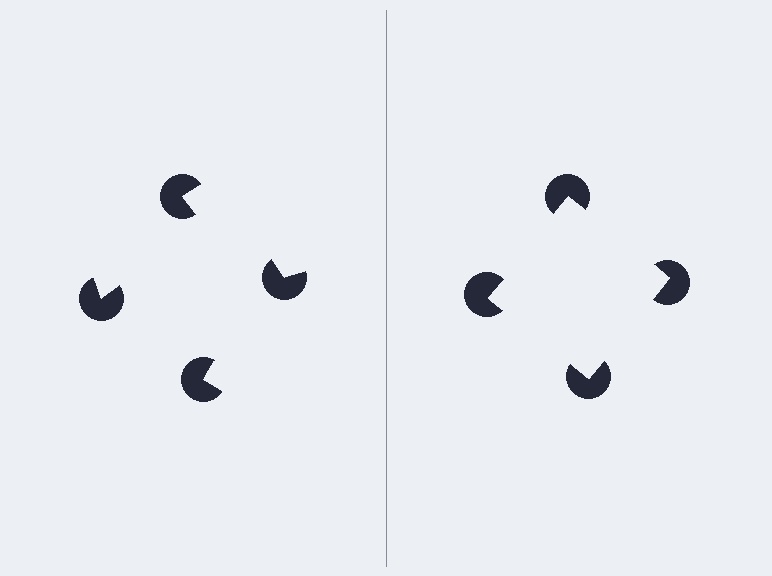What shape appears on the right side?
An illusory square.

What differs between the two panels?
The pac-man discs are positioned identically on both sides; only the wedge orientations differ. On the right they align to a square; on the left they are misaligned.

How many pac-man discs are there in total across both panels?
8 — 4 on each side.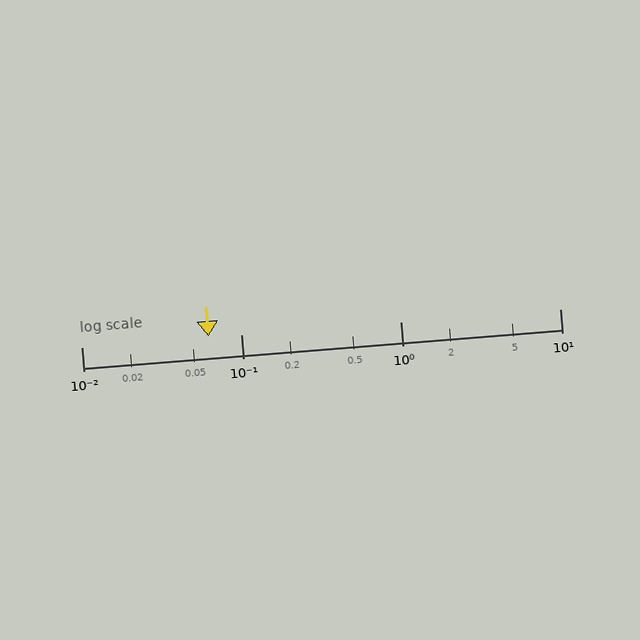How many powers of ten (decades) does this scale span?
The scale spans 3 decades, from 0.01 to 10.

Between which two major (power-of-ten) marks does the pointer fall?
The pointer is between 0.01 and 0.1.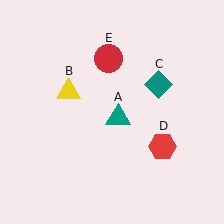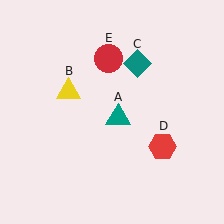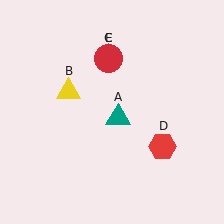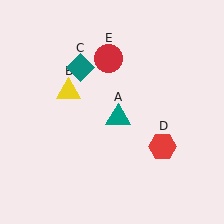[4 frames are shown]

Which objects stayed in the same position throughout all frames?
Teal triangle (object A) and yellow triangle (object B) and red hexagon (object D) and red circle (object E) remained stationary.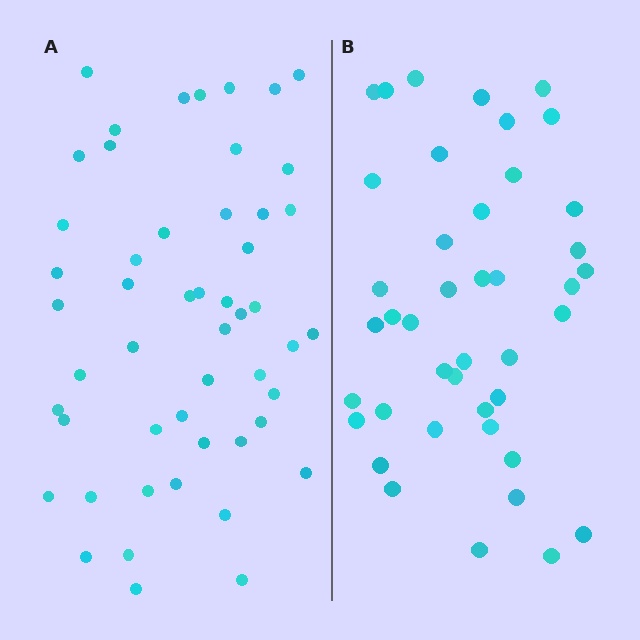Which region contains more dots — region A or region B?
Region A (the left region) has more dots.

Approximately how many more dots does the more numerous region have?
Region A has roughly 8 or so more dots than region B.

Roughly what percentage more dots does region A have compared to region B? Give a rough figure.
About 20% more.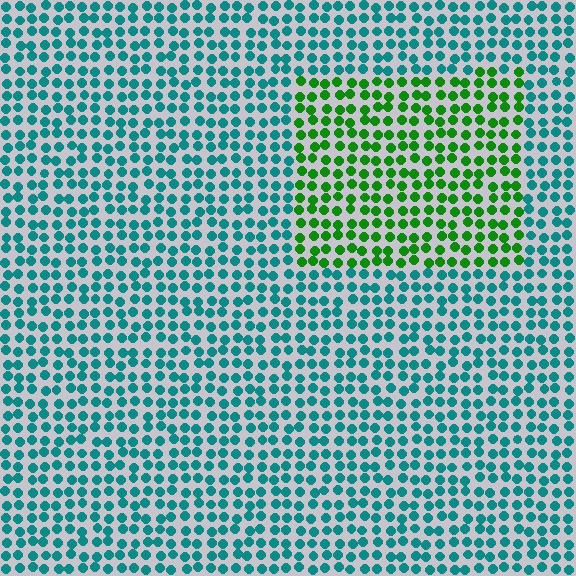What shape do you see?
I see a rectangle.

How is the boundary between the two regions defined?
The boundary is defined purely by a slight shift in hue (about 58 degrees). Spacing, size, and orientation are identical on both sides.